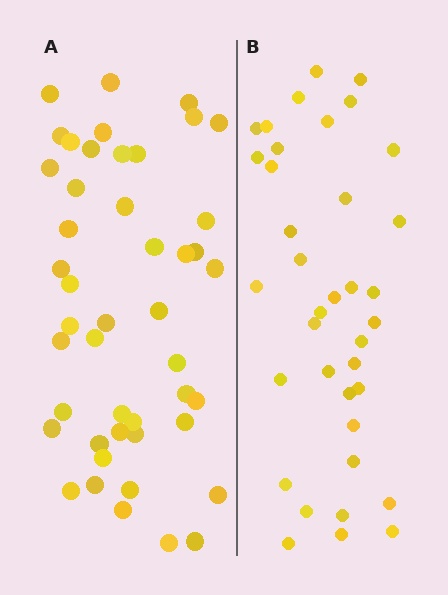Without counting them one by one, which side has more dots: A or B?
Region A (the left region) has more dots.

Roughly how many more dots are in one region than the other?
Region A has roughly 8 or so more dots than region B.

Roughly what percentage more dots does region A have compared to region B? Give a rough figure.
About 25% more.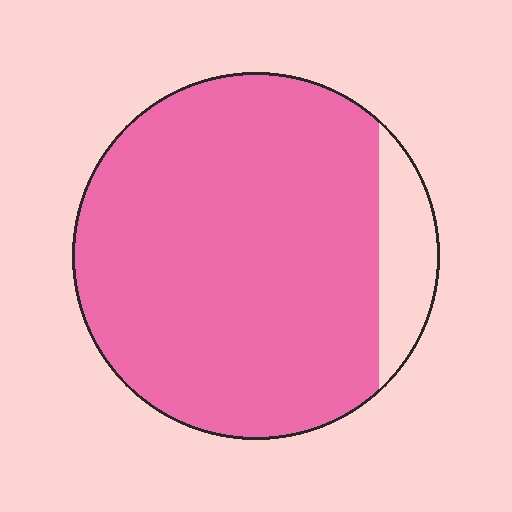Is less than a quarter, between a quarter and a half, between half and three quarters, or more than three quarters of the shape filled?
More than three quarters.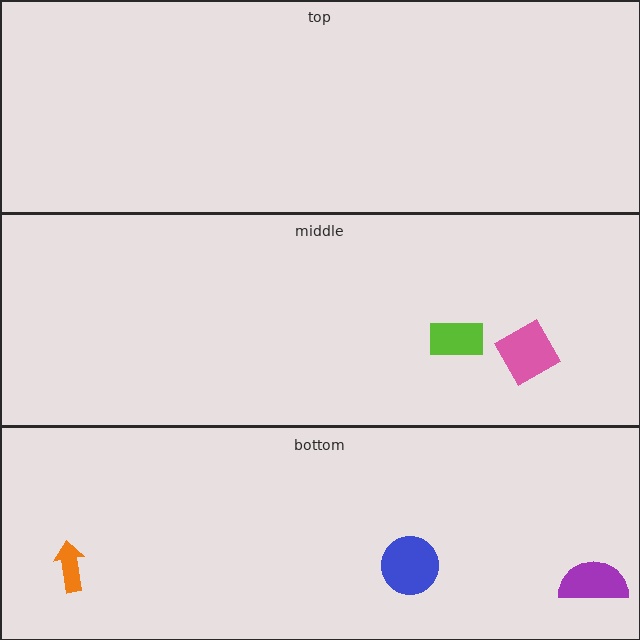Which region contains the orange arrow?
The bottom region.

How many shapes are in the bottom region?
3.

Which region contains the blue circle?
The bottom region.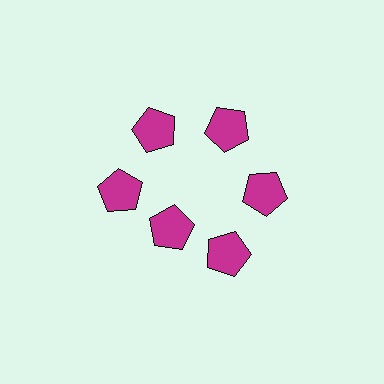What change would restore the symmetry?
The symmetry would be restored by moving it outward, back onto the ring so that all 6 pentagons sit at equal angles and equal distance from the center.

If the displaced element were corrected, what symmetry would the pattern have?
It would have 6-fold rotational symmetry — the pattern would map onto itself every 60 degrees.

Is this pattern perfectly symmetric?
No. The 6 magenta pentagons are arranged in a ring, but one element near the 7 o'clock position is pulled inward toward the center, breaking the 6-fold rotational symmetry.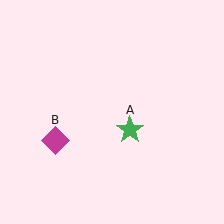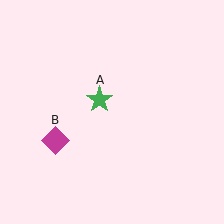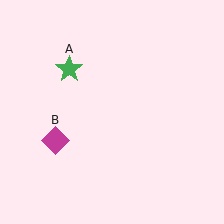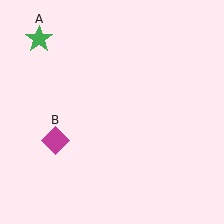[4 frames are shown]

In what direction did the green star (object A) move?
The green star (object A) moved up and to the left.